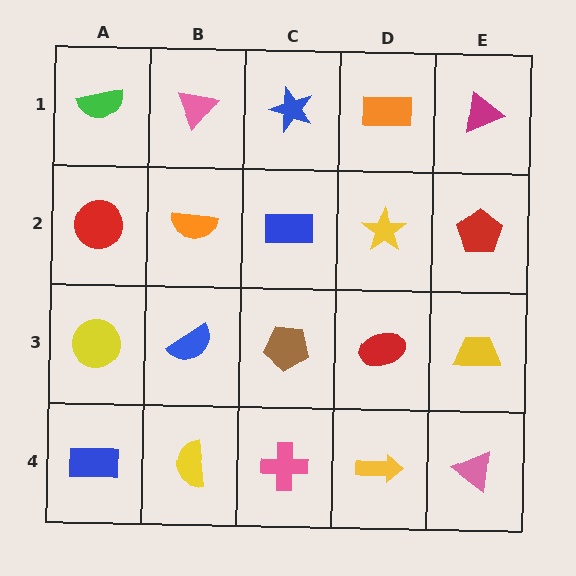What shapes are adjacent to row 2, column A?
A green semicircle (row 1, column A), a yellow circle (row 3, column A), an orange semicircle (row 2, column B).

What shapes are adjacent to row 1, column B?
An orange semicircle (row 2, column B), a green semicircle (row 1, column A), a blue star (row 1, column C).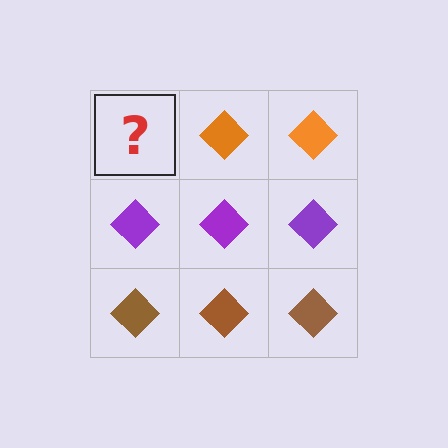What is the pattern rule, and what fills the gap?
The rule is that each row has a consistent color. The gap should be filled with an orange diamond.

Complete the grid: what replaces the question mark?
The question mark should be replaced with an orange diamond.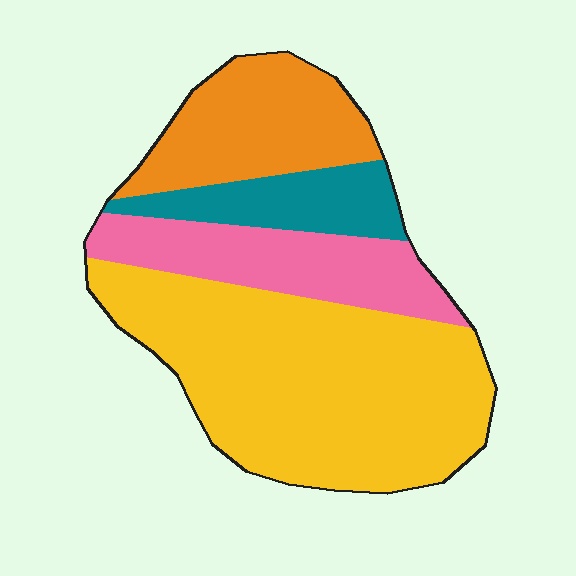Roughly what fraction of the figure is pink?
Pink covers about 20% of the figure.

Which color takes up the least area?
Teal, at roughly 10%.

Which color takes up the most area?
Yellow, at roughly 50%.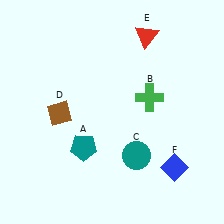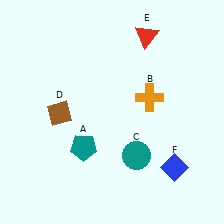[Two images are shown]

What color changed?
The cross (B) changed from green in Image 1 to orange in Image 2.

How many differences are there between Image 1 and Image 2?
There is 1 difference between the two images.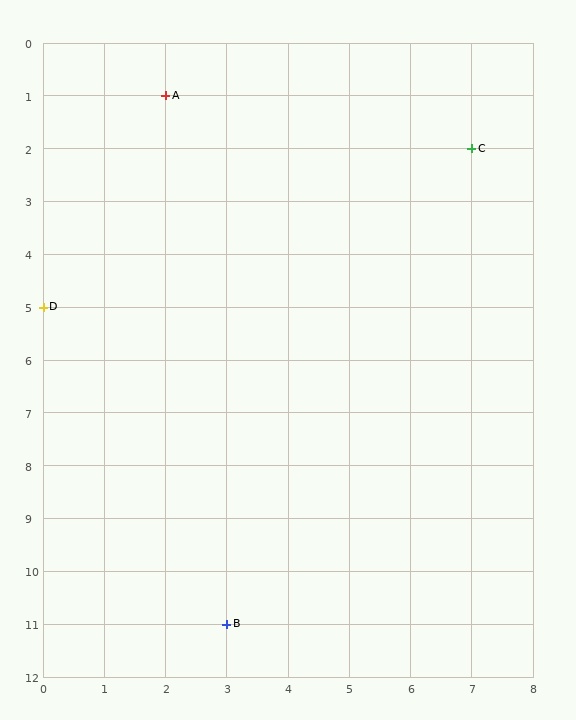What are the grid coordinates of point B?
Point B is at grid coordinates (3, 11).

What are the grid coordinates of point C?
Point C is at grid coordinates (7, 2).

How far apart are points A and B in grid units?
Points A and B are 1 column and 10 rows apart (about 10.0 grid units diagonally).